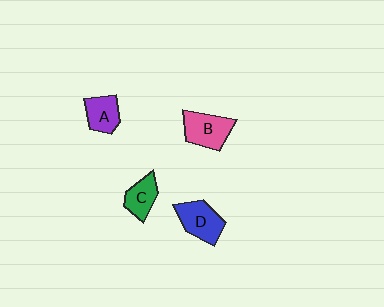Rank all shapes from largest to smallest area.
From largest to smallest: B (pink), D (blue), A (purple), C (green).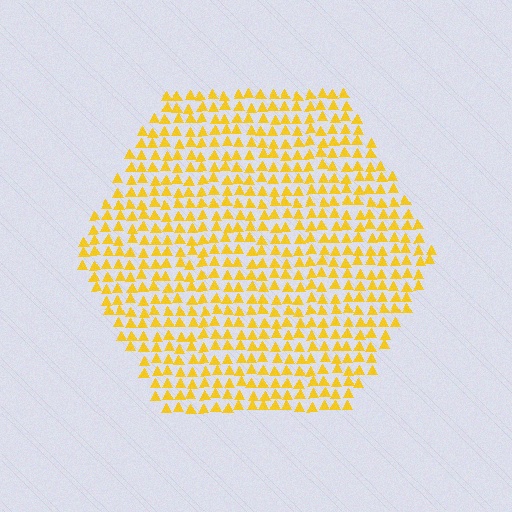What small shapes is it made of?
It is made of small triangles.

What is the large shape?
The large shape is a hexagon.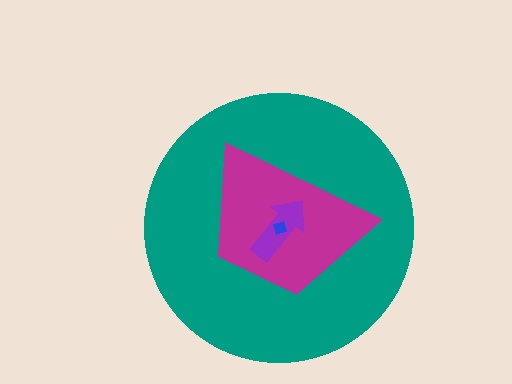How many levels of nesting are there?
4.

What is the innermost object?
The blue diamond.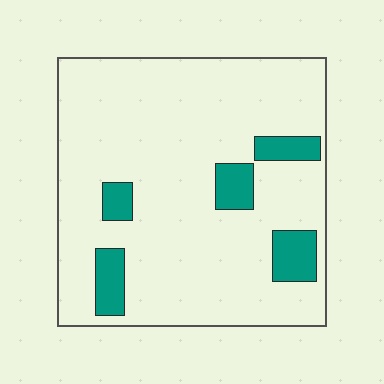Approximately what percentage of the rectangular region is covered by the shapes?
Approximately 10%.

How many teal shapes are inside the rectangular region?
5.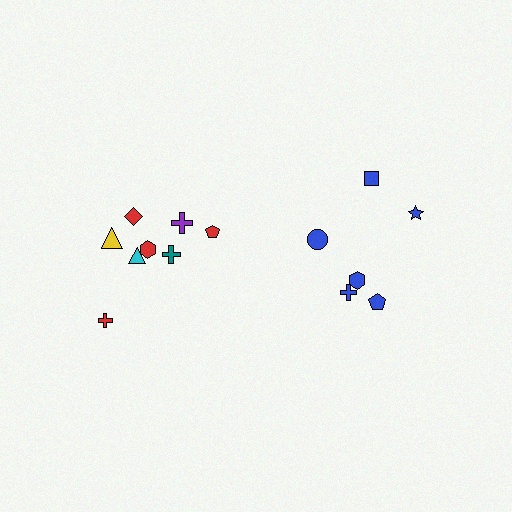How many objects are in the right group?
There are 6 objects.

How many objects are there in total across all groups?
There are 14 objects.